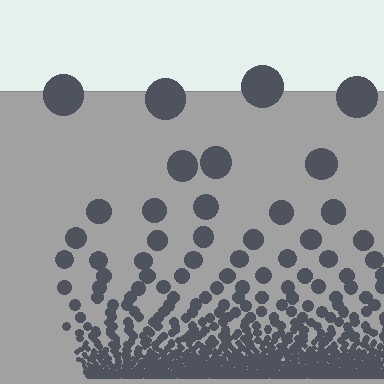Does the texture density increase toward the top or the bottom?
Density increases toward the bottom.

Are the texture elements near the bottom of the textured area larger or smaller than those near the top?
Smaller. The gradient is inverted — elements near the bottom are smaller and denser.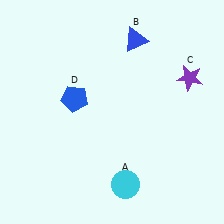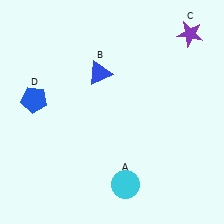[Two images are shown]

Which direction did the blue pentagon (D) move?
The blue pentagon (D) moved left.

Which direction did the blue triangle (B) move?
The blue triangle (B) moved left.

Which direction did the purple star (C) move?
The purple star (C) moved up.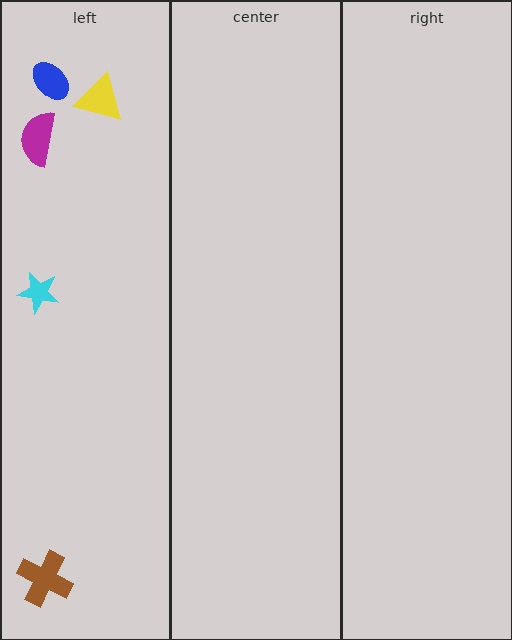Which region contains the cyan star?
The left region.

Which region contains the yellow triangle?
The left region.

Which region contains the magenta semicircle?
The left region.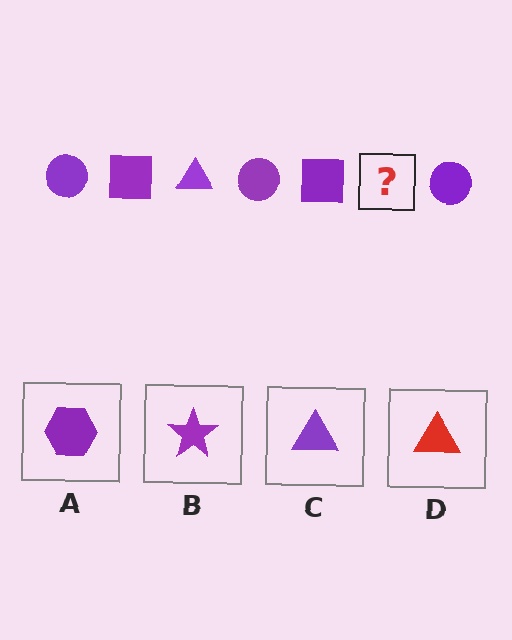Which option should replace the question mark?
Option C.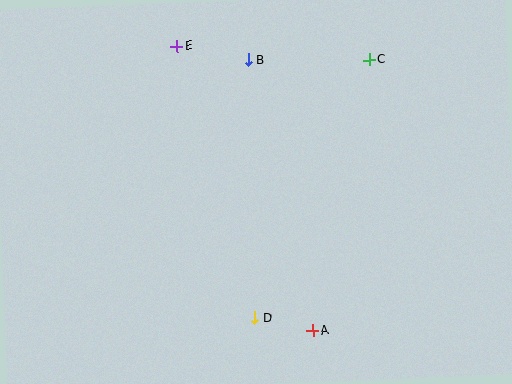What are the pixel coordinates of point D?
Point D is at (255, 318).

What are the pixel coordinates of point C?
Point C is at (369, 60).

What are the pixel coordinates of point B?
Point B is at (248, 60).